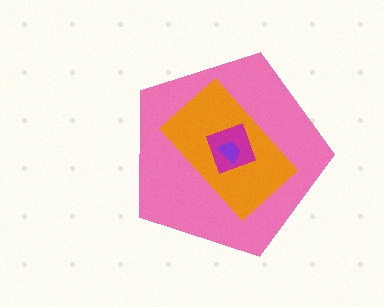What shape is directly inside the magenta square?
The purple trapezoid.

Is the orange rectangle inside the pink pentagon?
Yes.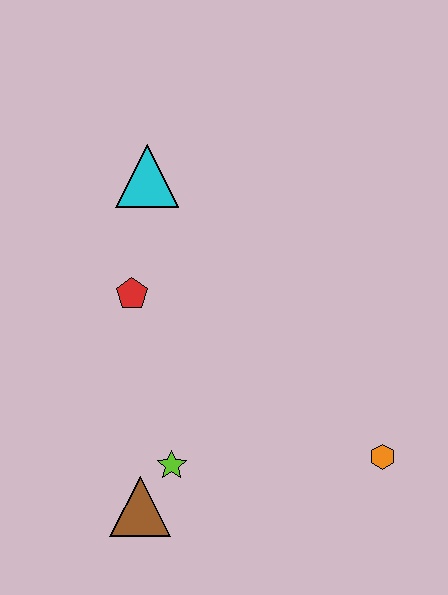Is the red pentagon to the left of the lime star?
Yes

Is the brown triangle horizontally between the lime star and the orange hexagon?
No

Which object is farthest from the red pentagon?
The orange hexagon is farthest from the red pentagon.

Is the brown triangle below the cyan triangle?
Yes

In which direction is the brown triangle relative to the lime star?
The brown triangle is below the lime star.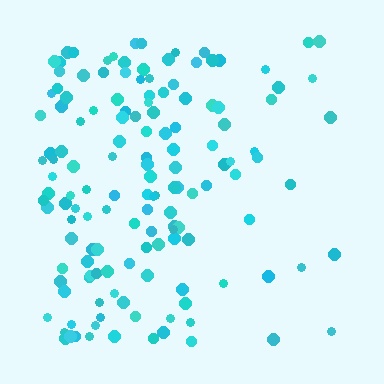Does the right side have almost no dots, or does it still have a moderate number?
Still a moderate number, just noticeably fewer than the left.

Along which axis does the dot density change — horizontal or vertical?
Horizontal.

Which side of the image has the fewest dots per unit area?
The right.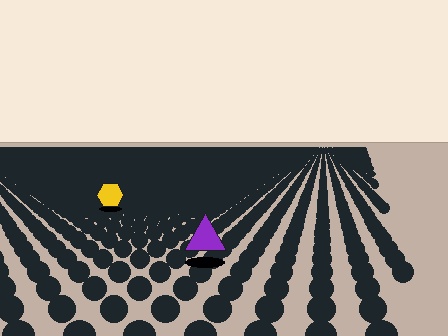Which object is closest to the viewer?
The purple triangle is closest. The texture marks near it are larger and more spread out.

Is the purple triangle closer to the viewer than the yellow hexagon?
Yes. The purple triangle is closer — you can tell from the texture gradient: the ground texture is coarser near it.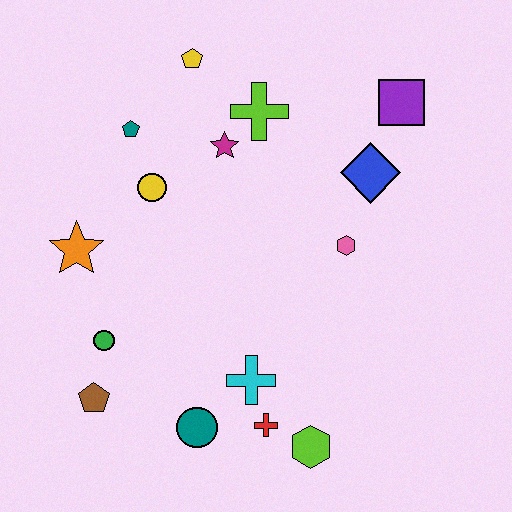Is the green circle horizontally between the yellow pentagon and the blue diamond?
No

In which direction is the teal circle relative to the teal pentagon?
The teal circle is below the teal pentagon.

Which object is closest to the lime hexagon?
The red cross is closest to the lime hexagon.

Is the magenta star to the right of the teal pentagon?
Yes